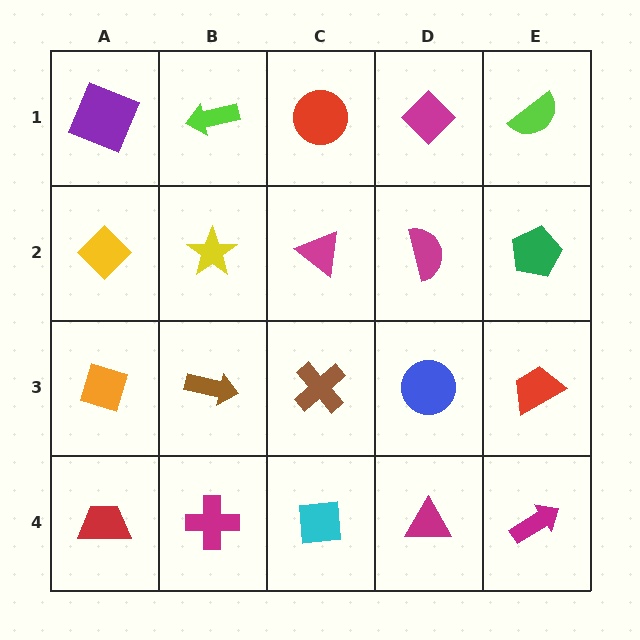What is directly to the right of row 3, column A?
A brown arrow.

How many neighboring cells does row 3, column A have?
3.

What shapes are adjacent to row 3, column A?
A yellow diamond (row 2, column A), a red trapezoid (row 4, column A), a brown arrow (row 3, column B).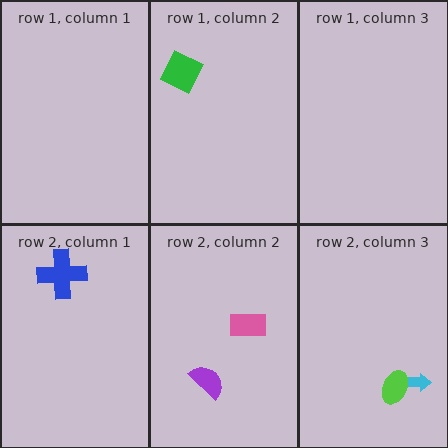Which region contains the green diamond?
The row 1, column 2 region.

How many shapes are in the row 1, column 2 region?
1.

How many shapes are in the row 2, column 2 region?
2.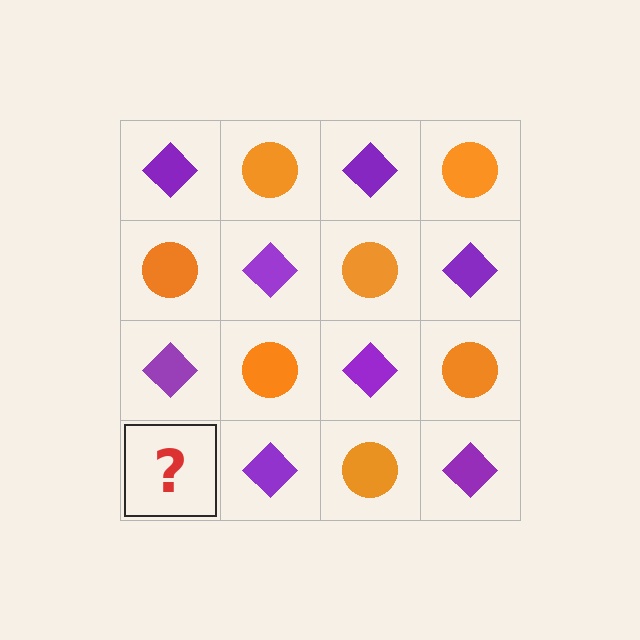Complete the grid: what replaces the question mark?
The question mark should be replaced with an orange circle.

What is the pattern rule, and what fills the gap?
The rule is that it alternates purple diamond and orange circle in a checkerboard pattern. The gap should be filled with an orange circle.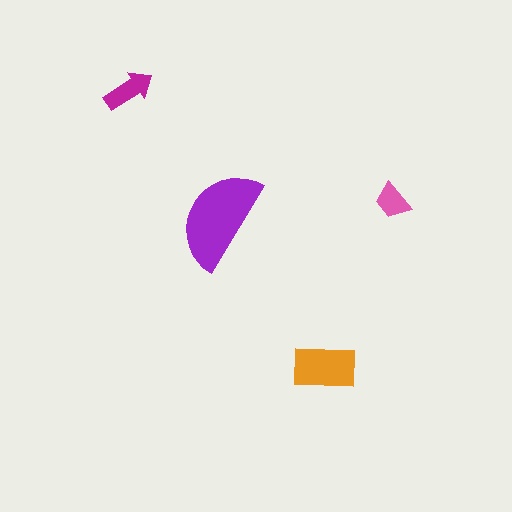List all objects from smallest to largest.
The pink trapezoid, the magenta arrow, the orange rectangle, the purple semicircle.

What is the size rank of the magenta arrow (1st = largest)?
3rd.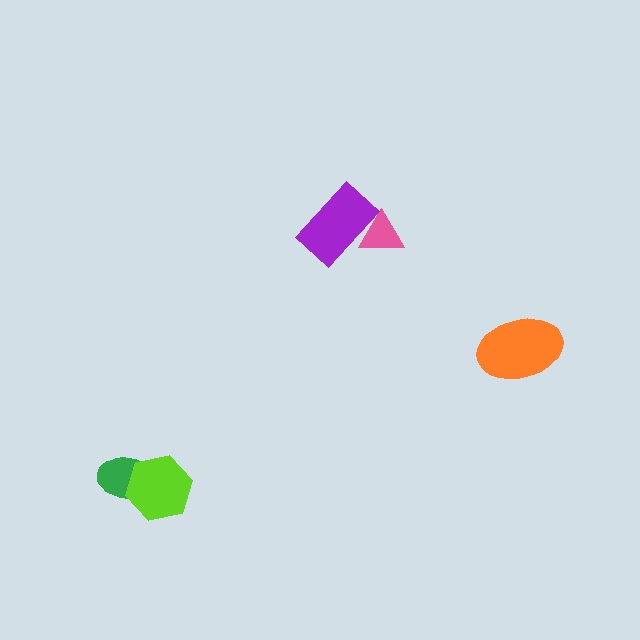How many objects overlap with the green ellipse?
1 object overlaps with the green ellipse.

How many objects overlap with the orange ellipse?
0 objects overlap with the orange ellipse.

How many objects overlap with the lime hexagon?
1 object overlaps with the lime hexagon.